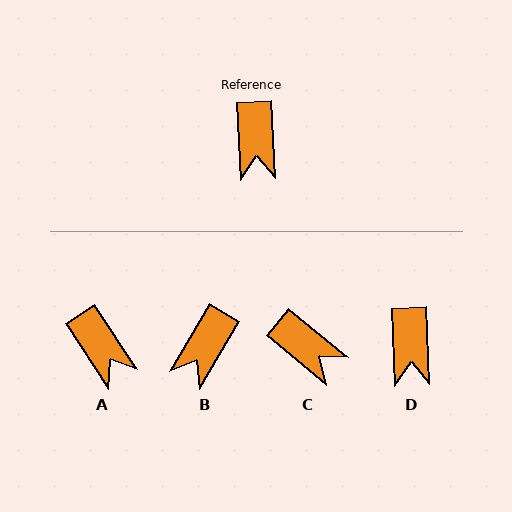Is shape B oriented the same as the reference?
No, it is off by about 33 degrees.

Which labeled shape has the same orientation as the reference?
D.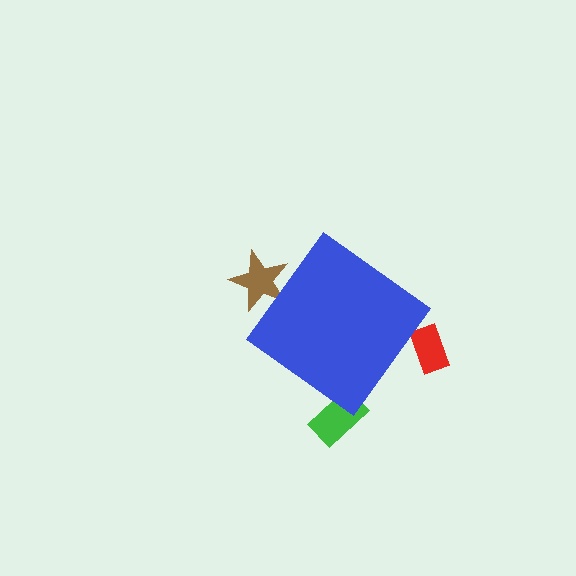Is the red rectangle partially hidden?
Yes, the red rectangle is partially hidden behind the blue diamond.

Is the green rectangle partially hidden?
Yes, the green rectangle is partially hidden behind the blue diamond.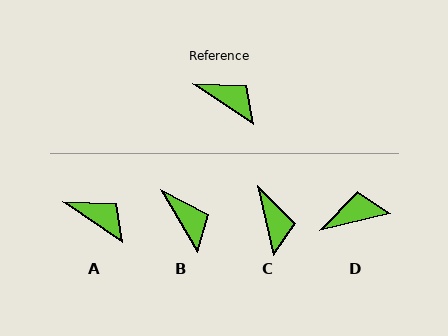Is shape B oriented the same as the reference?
No, it is off by about 26 degrees.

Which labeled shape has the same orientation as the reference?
A.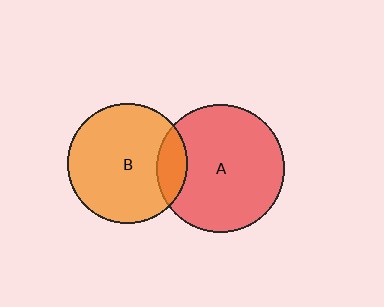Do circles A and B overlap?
Yes.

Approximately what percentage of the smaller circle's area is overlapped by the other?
Approximately 15%.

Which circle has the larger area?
Circle A (red).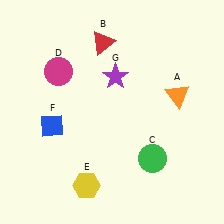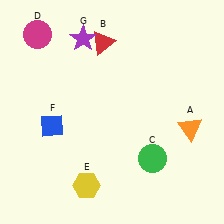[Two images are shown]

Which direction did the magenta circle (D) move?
The magenta circle (D) moved up.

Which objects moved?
The objects that moved are: the orange triangle (A), the magenta circle (D), the purple star (G).